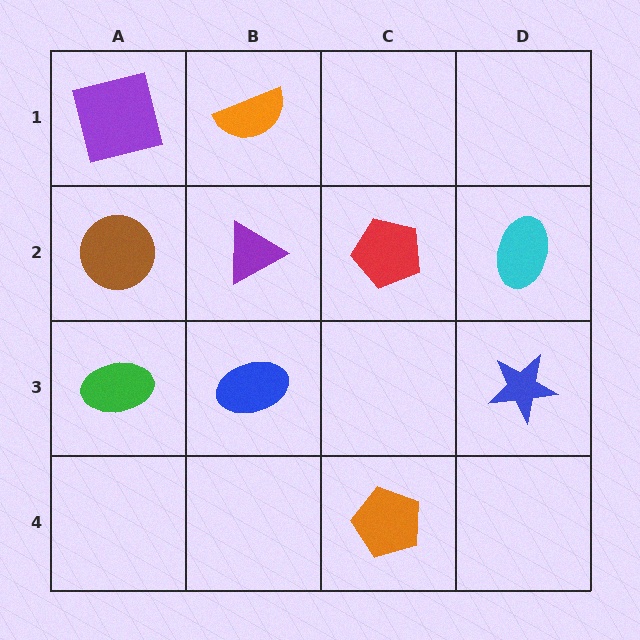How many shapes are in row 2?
4 shapes.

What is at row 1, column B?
An orange semicircle.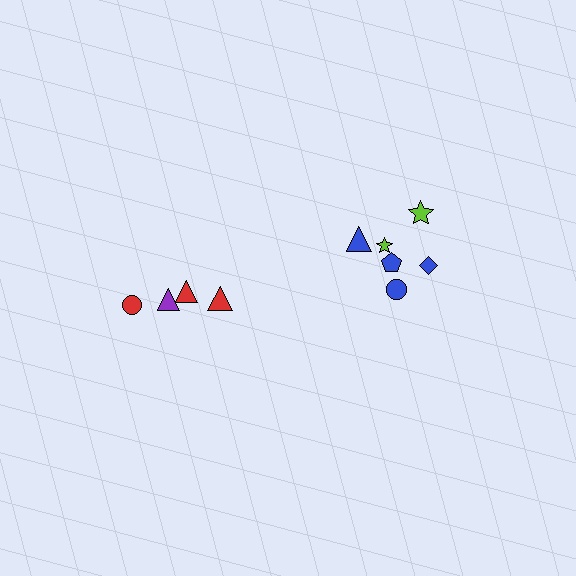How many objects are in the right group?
There are 6 objects.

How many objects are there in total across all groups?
There are 10 objects.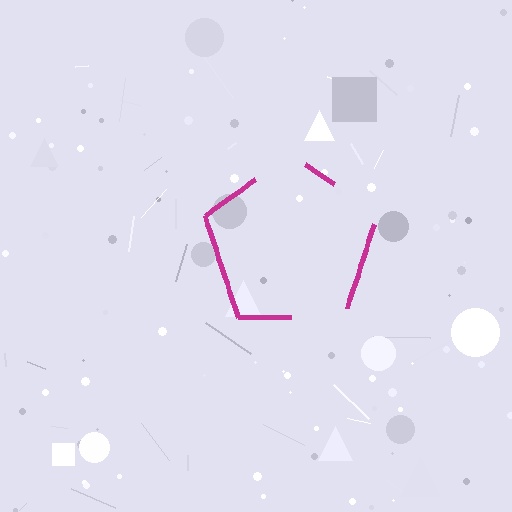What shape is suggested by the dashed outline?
The dashed outline suggests a pentagon.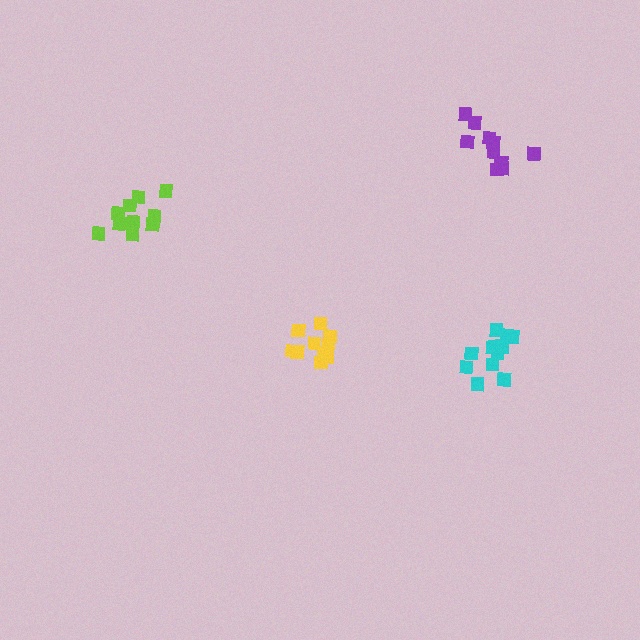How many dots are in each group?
Group 1: 10 dots, Group 2: 11 dots, Group 3: 10 dots, Group 4: 12 dots (43 total).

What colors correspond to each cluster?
The clusters are colored: purple, lime, yellow, cyan.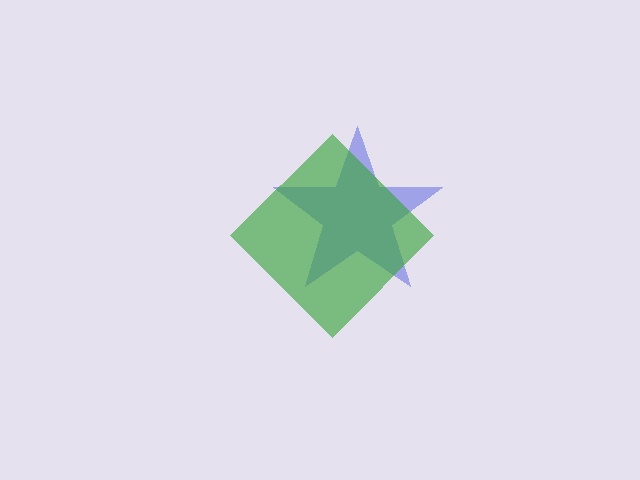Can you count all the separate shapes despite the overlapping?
Yes, there are 2 separate shapes.